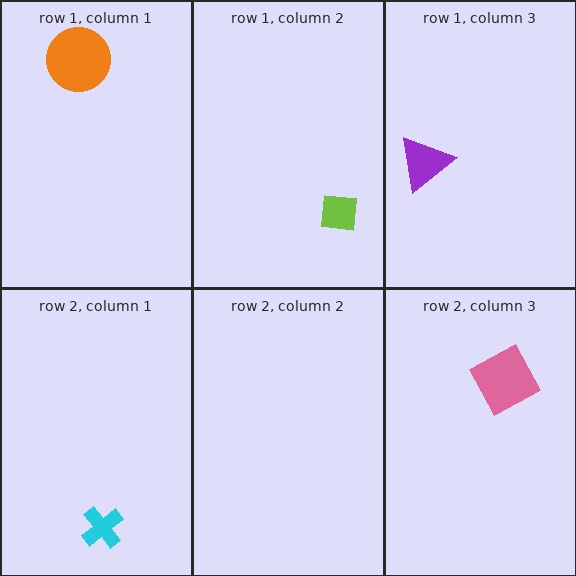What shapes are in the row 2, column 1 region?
The cyan cross.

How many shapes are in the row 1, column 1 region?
1.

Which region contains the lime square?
The row 1, column 2 region.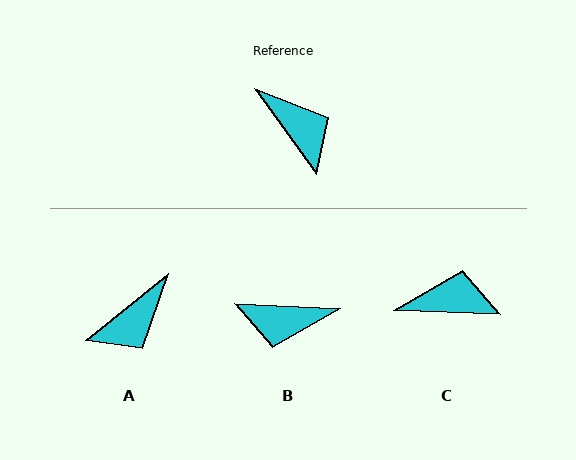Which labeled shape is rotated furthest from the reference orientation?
B, about 128 degrees away.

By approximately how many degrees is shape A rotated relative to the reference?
Approximately 87 degrees clockwise.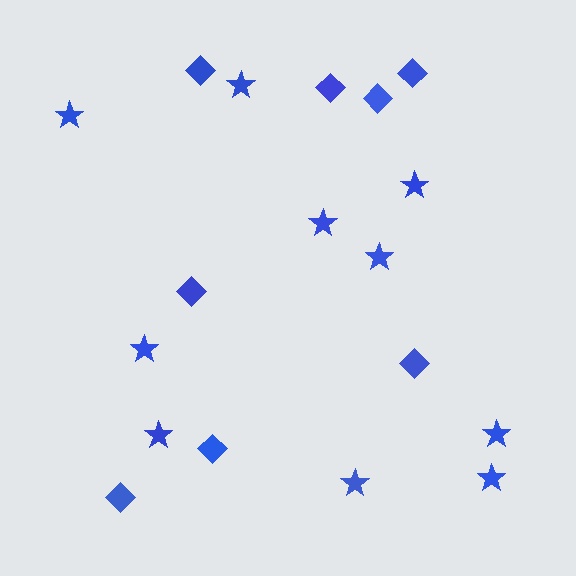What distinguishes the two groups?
There are 2 groups: one group of stars (10) and one group of diamonds (8).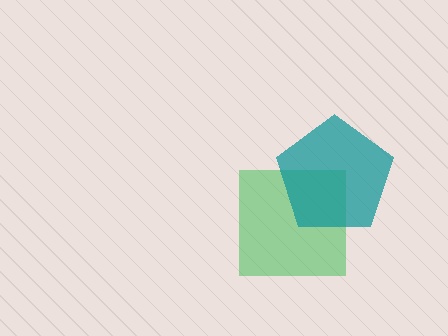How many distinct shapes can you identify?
There are 2 distinct shapes: a green square, a teal pentagon.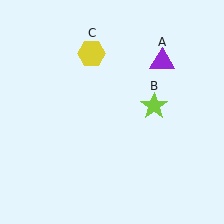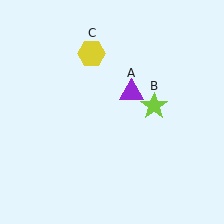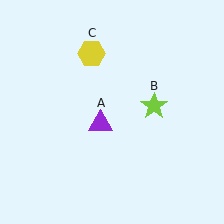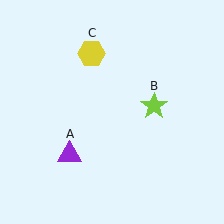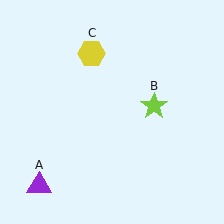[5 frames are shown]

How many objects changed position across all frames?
1 object changed position: purple triangle (object A).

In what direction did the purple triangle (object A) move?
The purple triangle (object A) moved down and to the left.